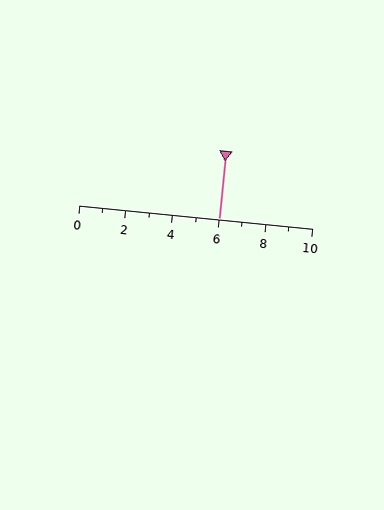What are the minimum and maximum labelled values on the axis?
The axis runs from 0 to 10.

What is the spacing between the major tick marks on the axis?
The major ticks are spaced 2 apart.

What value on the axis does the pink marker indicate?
The marker indicates approximately 6.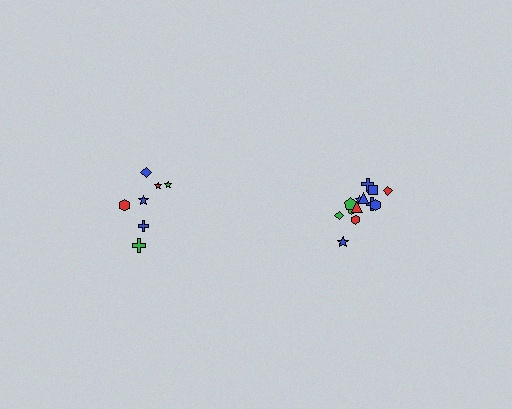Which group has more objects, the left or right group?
The right group.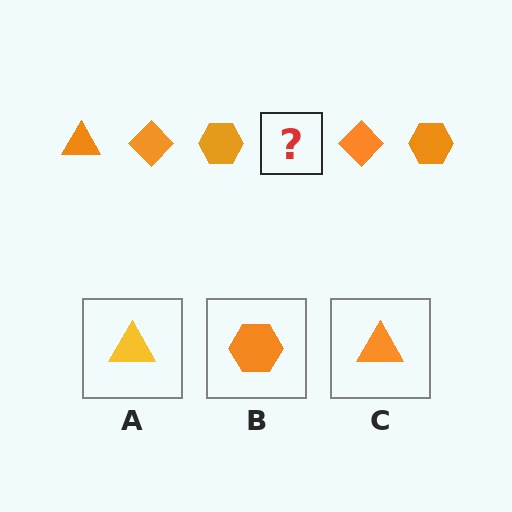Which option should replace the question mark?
Option C.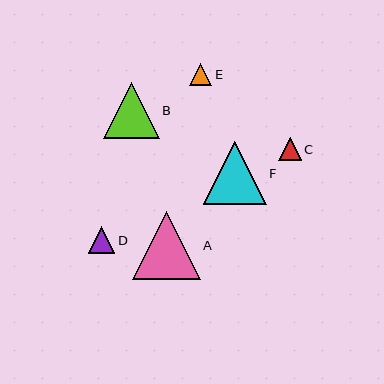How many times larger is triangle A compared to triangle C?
Triangle A is approximately 3.0 times the size of triangle C.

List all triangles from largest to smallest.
From largest to smallest: A, F, B, D, C, E.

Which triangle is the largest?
Triangle A is the largest with a size of approximately 68 pixels.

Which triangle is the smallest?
Triangle E is the smallest with a size of approximately 22 pixels.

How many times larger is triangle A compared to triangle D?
Triangle A is approximately 2.6 times the size of triangle D.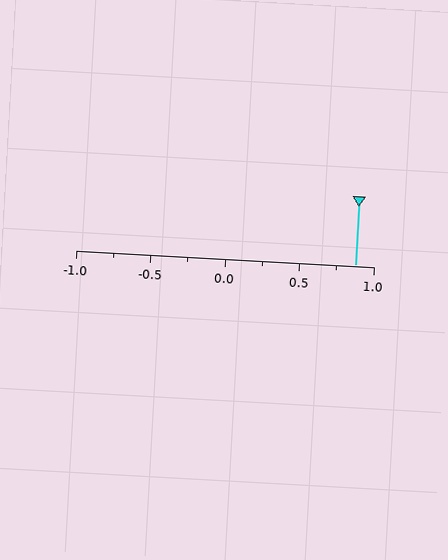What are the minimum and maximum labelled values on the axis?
The axis runs from -1.0 to 1.0.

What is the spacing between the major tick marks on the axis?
The major ticks are spaced 0.5 apart.